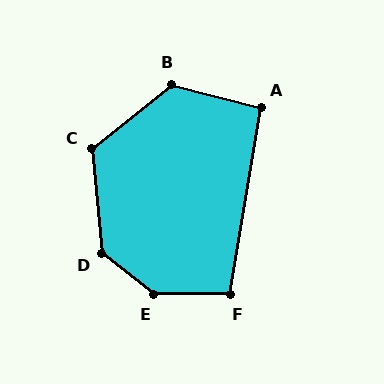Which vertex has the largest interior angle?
E, at approximately 142 degrees.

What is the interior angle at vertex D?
Approximately 134 degrees (obtuse).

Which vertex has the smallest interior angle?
A, at approximately 95 degrees.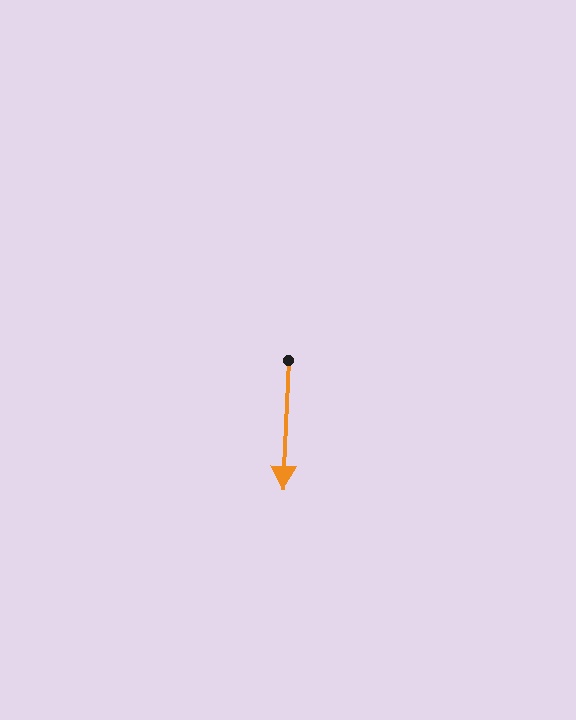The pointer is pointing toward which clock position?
Roughly 6 o'clock.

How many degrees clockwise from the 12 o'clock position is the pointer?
Approximately 183 degrees.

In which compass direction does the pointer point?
South.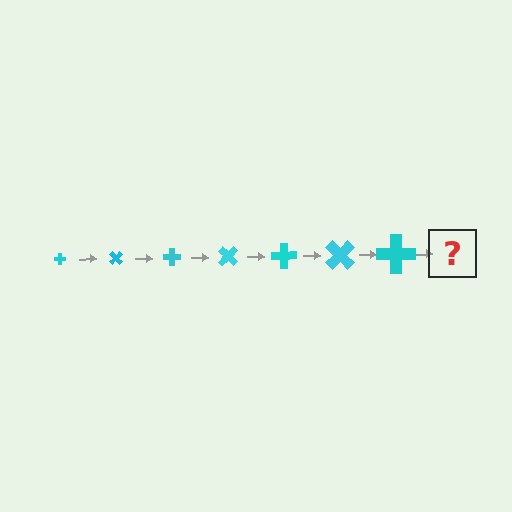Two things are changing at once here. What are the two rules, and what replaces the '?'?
The two rules are that the cross grows larger each step and it rotates 45 degrees each step. The '?' should be a cross, larger than the previous one and rotated 315 degrees from the start.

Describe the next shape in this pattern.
It should be a cross, larger than the previous one and rotated 315 degrees from the start.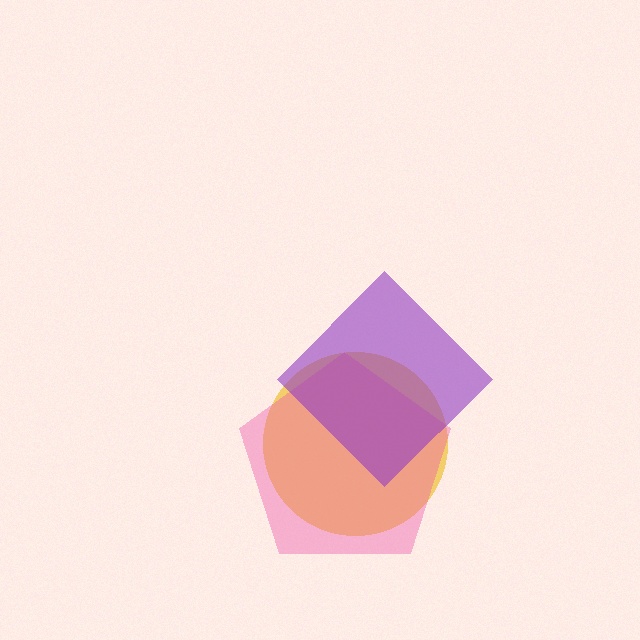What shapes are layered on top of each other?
The layered shapes are: a yellow circle, a pink pentagon, a purple diamond.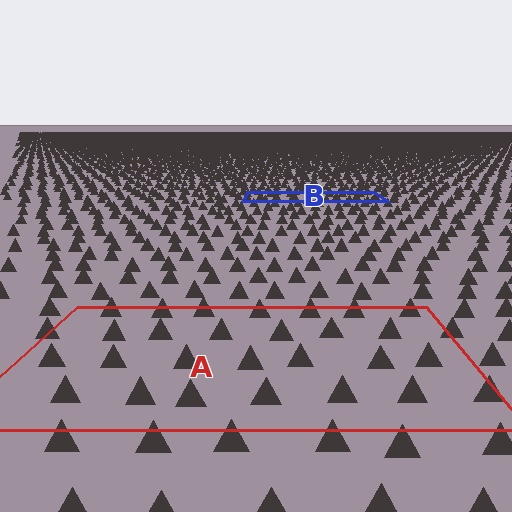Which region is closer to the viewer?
Region A is closer. The texture elements there are larger and more spread out.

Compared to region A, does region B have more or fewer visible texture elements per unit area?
Region B has more texture elements per unit area — they are packed more densely because it is farther away.